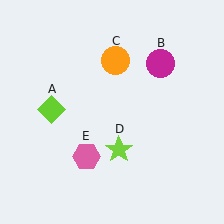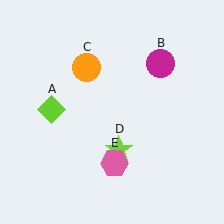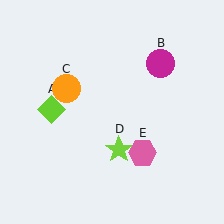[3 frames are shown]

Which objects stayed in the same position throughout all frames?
Lime diamond (object A) and magenta circle (object B) and lime star (object D) remained stationary.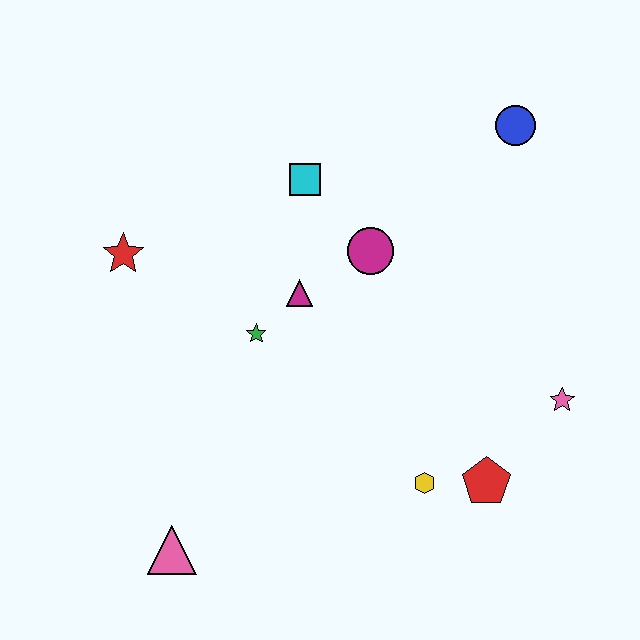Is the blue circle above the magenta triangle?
Yes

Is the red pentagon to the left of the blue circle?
Yes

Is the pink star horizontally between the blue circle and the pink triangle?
No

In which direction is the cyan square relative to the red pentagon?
The cyan square is above the red pentagon.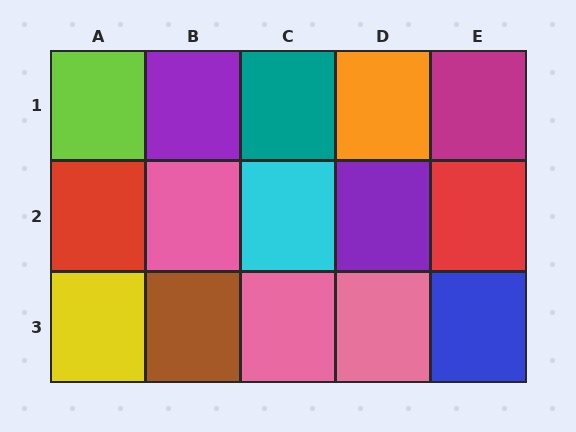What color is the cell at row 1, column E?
Magenta.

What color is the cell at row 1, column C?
Teal.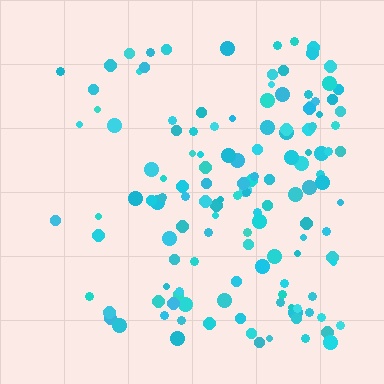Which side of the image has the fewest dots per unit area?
The left.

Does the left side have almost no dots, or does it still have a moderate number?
Still a moderate number, just noticeably fewer than the right.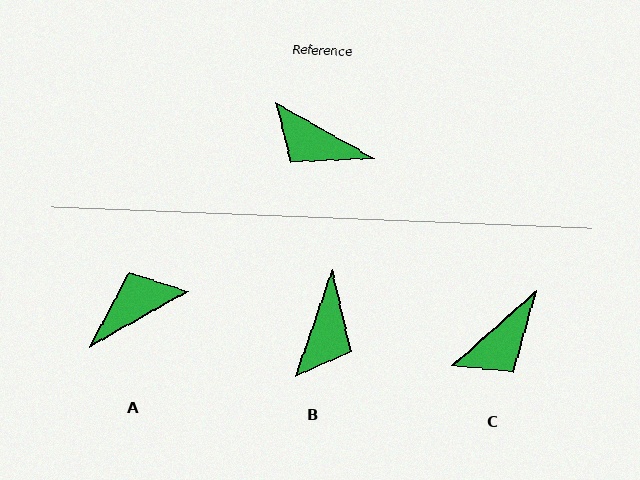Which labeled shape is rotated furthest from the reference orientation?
A, about 121 degrees away.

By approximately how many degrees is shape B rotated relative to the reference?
Approximately 100 degrees counter-clockwise.